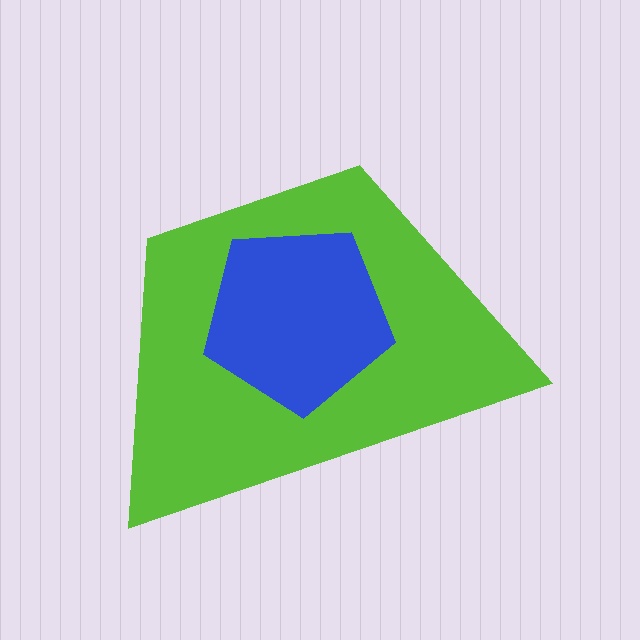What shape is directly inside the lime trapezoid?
The blue pentagon.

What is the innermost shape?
The blue pentagon.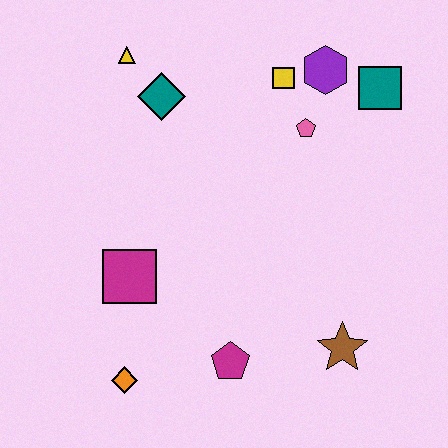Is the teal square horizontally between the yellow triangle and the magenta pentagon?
No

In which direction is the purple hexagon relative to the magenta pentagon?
The purple hexagon is above the magenta pentagon.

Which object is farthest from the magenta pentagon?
The yellow triangle is farthest from the magenta pentagon.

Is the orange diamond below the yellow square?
Yes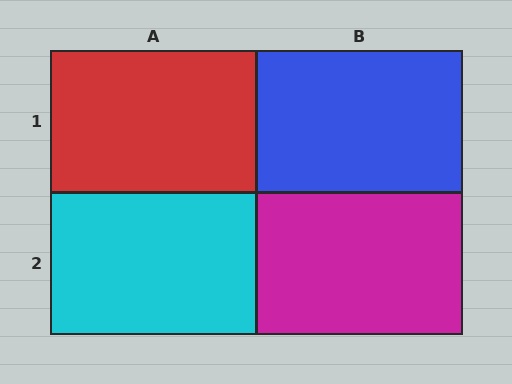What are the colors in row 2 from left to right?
Cyan, magenta.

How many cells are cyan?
1 cell is cyan.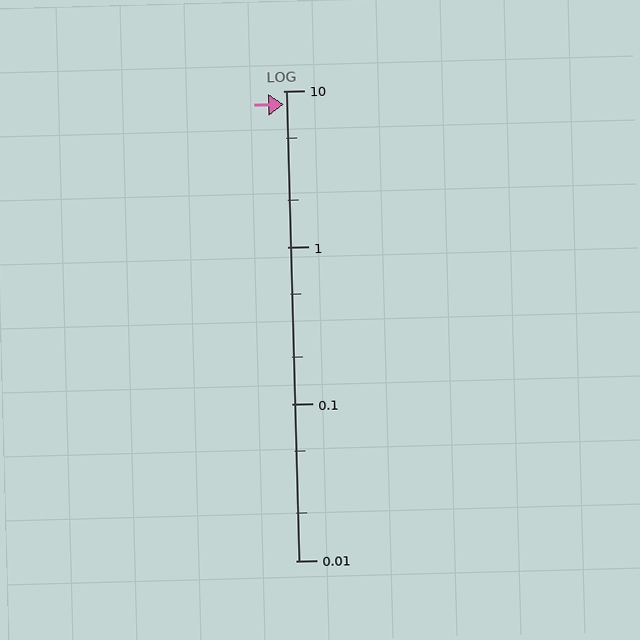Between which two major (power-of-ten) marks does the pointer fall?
The pointer is between 1 and 10.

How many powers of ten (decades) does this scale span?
The scale spans 3 decades, from 0.01 to 10.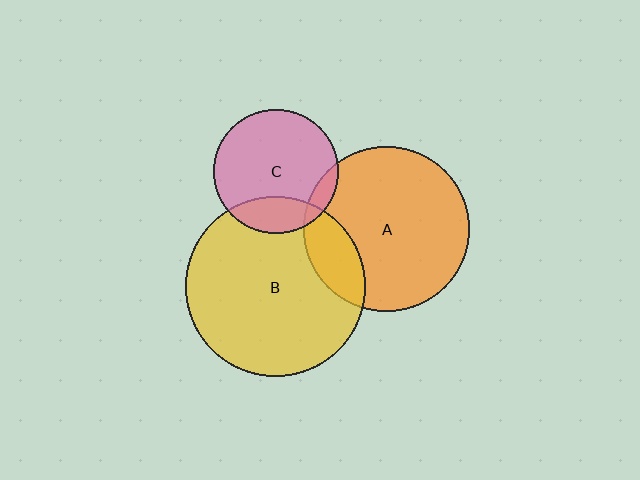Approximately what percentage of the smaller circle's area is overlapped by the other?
Approximately 10%.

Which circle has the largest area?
Circle B (yellow).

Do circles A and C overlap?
Yes.